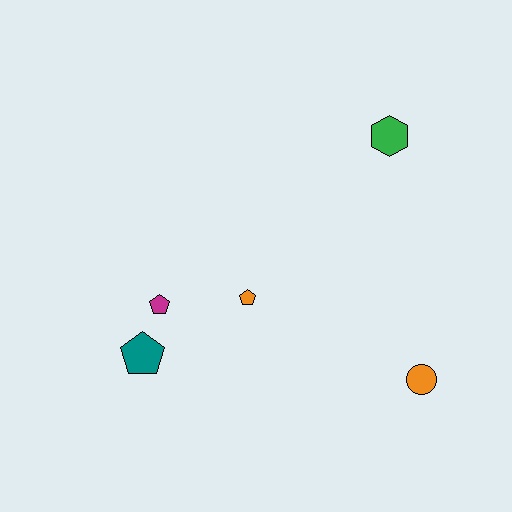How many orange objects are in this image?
There are 2 orange objects.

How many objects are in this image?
There are 5 objects.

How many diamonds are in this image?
There are no diamonds.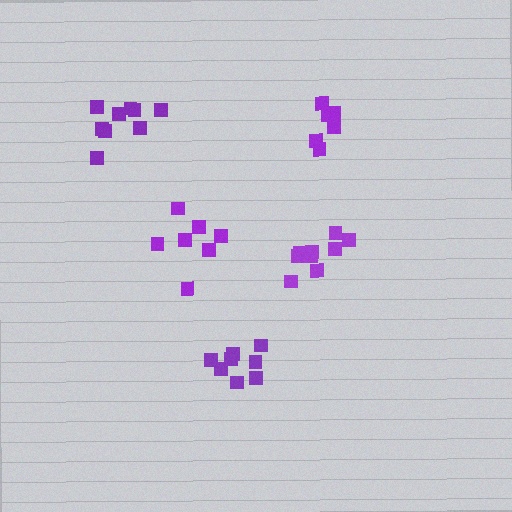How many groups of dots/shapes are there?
There are 5 groups.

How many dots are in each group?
Group 1: 8 dots, Group 2: 8 dots, Group 3: 9 dots, Group 4: 6 dots, Group 5: 9 dots (40 total).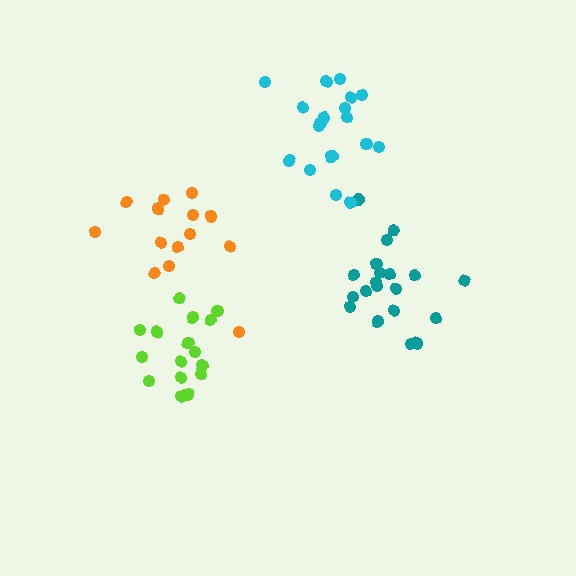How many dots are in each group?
Group 1: 20 dots, Group 2: 14 dots, Group 3: 18 dots, Group 4: 19 dots (71 total).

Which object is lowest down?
The lime cluster is bottommost.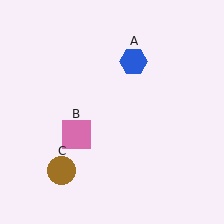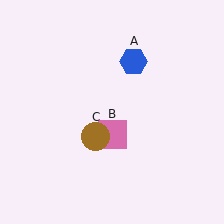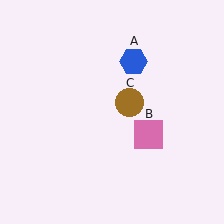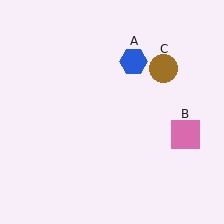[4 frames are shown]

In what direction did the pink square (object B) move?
The pink square (object B) moved right.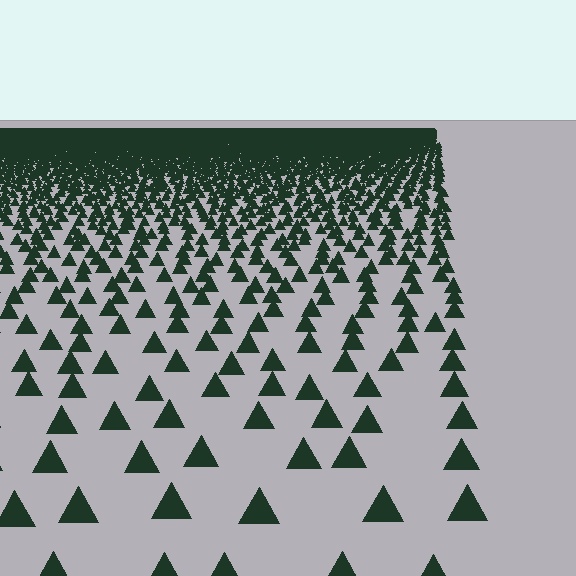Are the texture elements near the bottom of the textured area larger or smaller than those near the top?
Larger. Near the bottom, elements are closer to the viewer and appear at a bigger on-screen size.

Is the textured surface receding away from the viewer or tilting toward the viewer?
The surface is receding away from the viewer. Texture elements get smaller and denser toward the top.